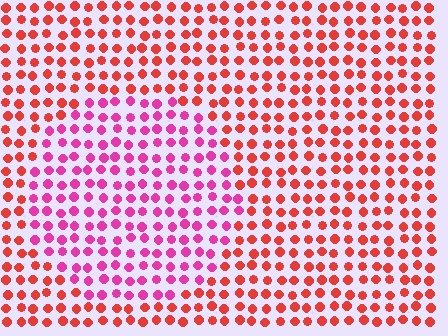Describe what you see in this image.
The image is filled with small red elements in a uniform arrangement. A circle-shaped region is visible where the elements are tinted to a slightly different hue, forming a subtle color boundary.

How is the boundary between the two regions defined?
The boundary is defined purely by a slight shift in hue (about 41 degrees). Spacing, size, and orientation are identical on both sides.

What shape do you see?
I see a circle.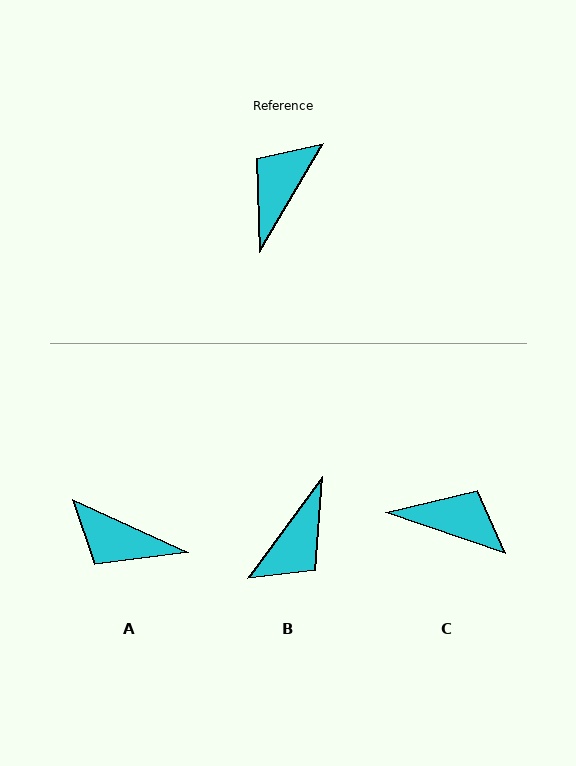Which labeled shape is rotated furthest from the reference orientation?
B, about 174 degrees away.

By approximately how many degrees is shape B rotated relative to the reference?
Approximately 174 degrees counter-clockwise.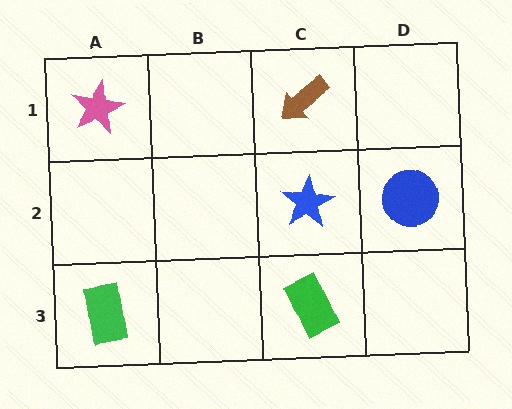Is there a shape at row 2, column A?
No, that cell is empty.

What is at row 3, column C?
A green rectangle.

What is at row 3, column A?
A green rectangle.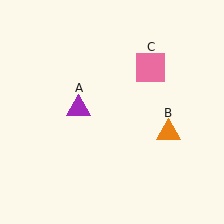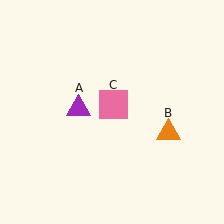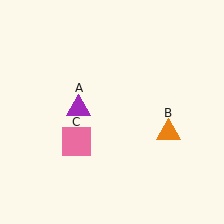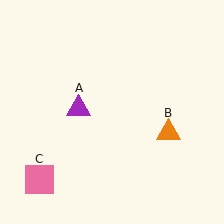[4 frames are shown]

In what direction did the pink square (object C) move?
The pink square (object C) moved down and to the left.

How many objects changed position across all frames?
1 object changed position: pink square (object C).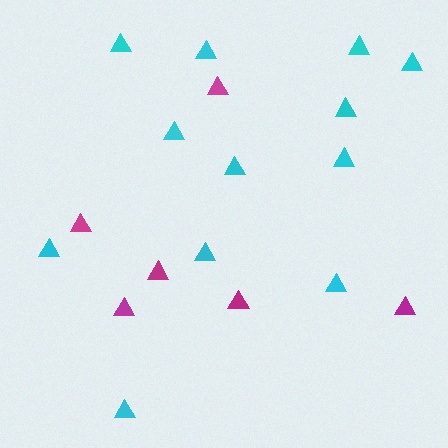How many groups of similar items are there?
There are 2 groups: one group of magenta triangles (6) and one group of cyan triangles (12).